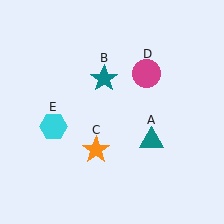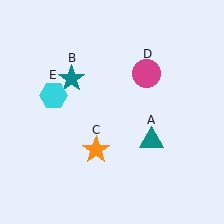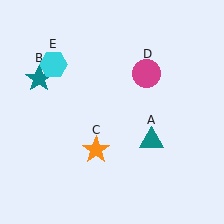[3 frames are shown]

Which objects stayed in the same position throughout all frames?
Teal triangle (object A) and orange star (object C) and magenta circle (object D) remained stationary.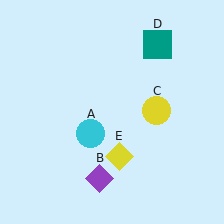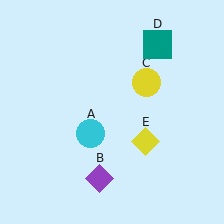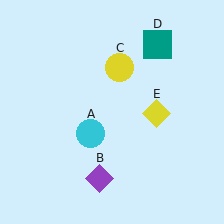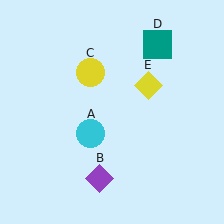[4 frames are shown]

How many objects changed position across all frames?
2 objects changed position: yellow circle (object C), yellow diamond (object E).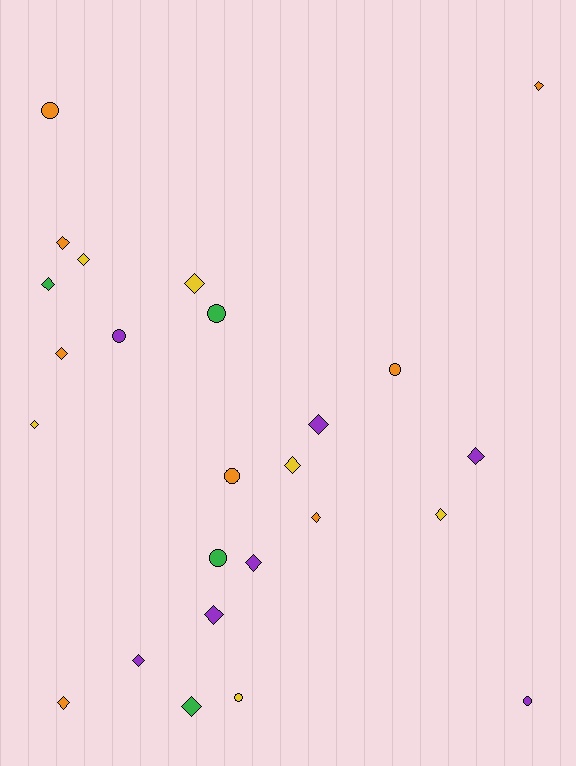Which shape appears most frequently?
Diamond, with 17 objects.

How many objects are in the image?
There are 25 objects.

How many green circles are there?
There are 2 green circles.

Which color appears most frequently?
Orange, with 8 objects.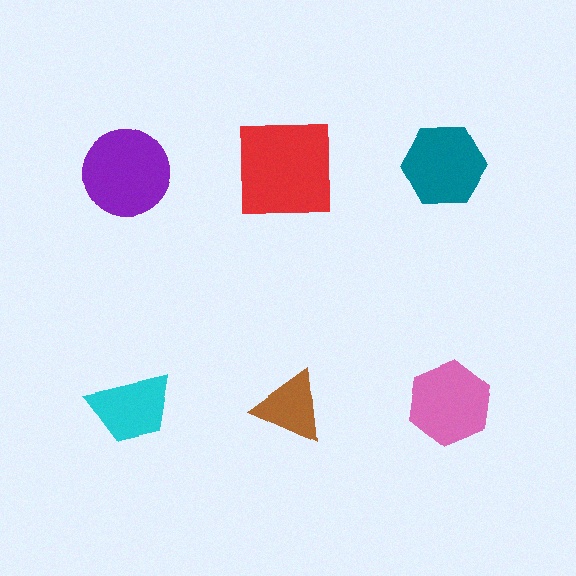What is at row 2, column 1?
A cyan trapezoid.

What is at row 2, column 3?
A pink hexagon.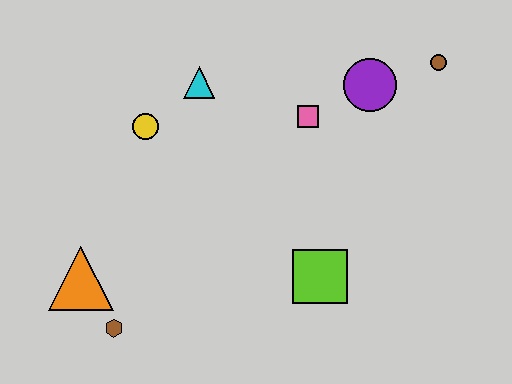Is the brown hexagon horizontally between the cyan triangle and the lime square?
No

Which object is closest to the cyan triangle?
The yellow circle is closest to the cyan triangle.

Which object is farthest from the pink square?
The brown hexagon is farthest from the pink square.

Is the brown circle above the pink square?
Yes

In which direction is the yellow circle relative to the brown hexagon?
The yellow circle is above the brown hexagon.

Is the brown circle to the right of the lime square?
Yes